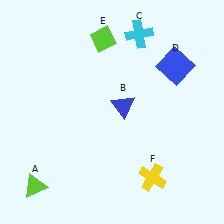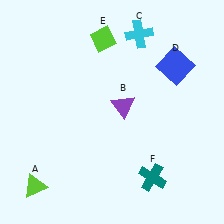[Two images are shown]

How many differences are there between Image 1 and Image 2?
There are 2 differences between the two images.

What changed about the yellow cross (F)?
In Image 1, F is yellow. In Image 2, it changed to teal.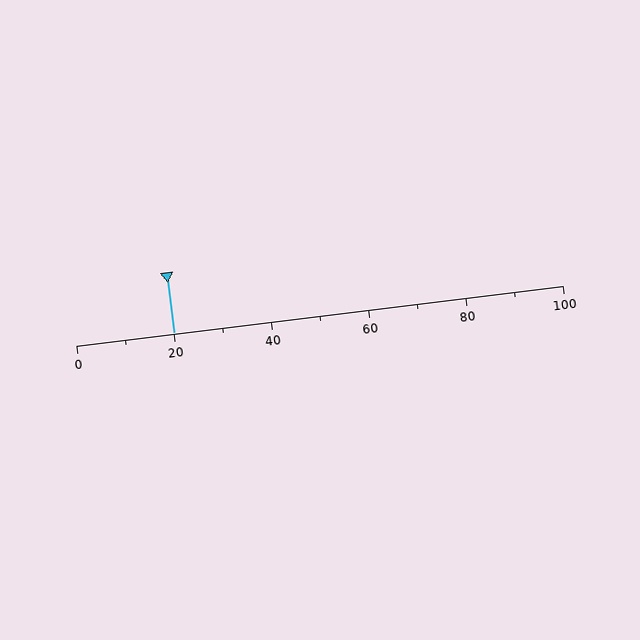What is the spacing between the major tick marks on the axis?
The major ticks are spaced 20 apart.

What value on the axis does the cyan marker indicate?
The marker indicates approximately 20.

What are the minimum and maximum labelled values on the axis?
The axis runs from 0 to 100.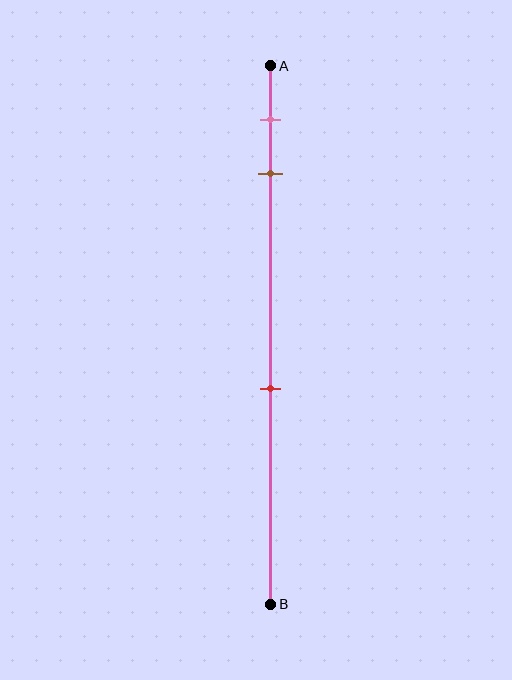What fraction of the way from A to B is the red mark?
The red mark is approximately 60% (0.6) of the way from A to B.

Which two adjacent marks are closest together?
The pink and brown marks are the closest adjacent pair.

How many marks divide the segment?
There are 3 marks dividing the segment.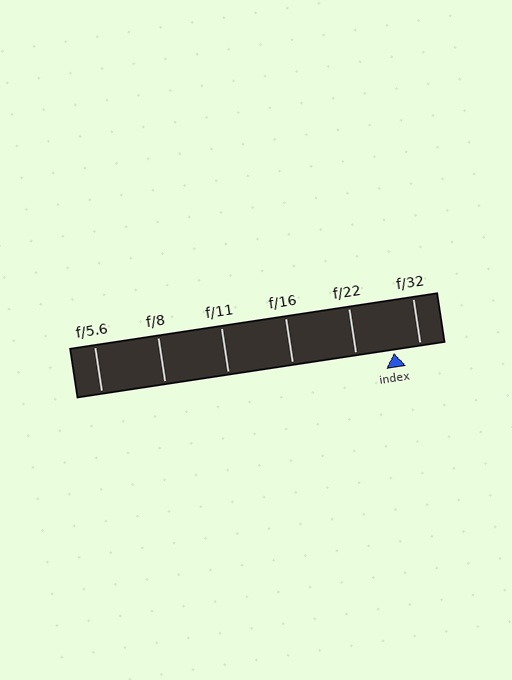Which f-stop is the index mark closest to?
The index mark is closest to f/32.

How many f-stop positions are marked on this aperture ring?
There are 6 f-stop positions marked.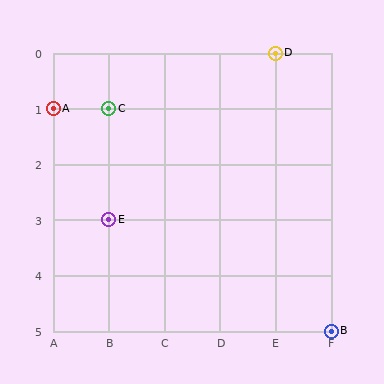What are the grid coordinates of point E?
Point E is at grid coordinates (B, 3).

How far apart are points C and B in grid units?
Points C and B are 4 columns and 4 rows apart (about 5.7 grid units diagonally).